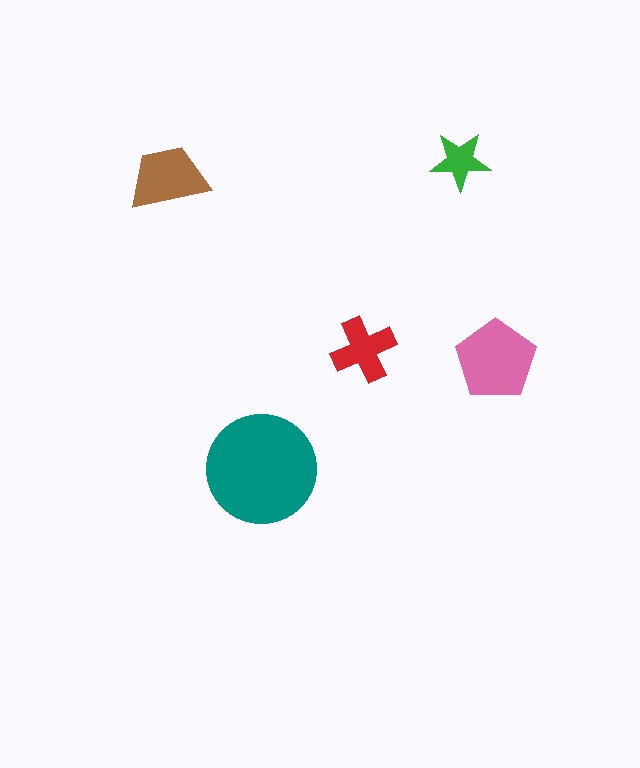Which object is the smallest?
The green star.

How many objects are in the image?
There are 5 objects in the image.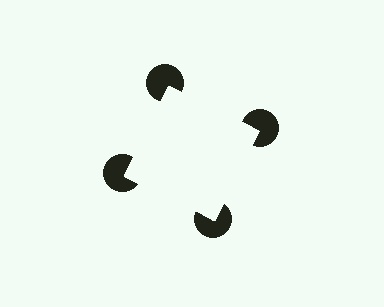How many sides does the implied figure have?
4 sides.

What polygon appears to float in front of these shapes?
An illusory square — its edges are inferred from the aligned wedge cuts in the pac-man discs, not physically drawn.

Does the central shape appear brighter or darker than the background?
It typically appears slightly brighter than the background, even though no actual brightness change is drawn.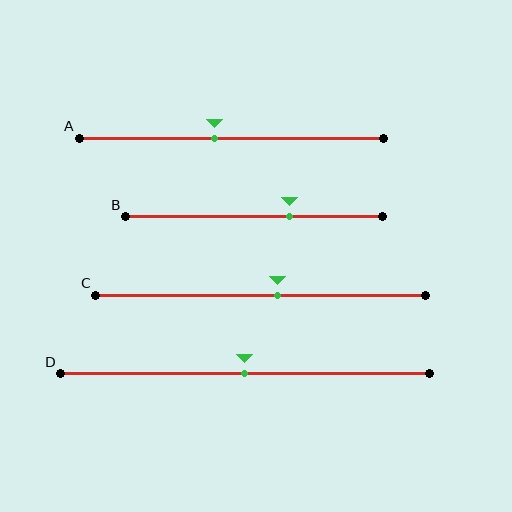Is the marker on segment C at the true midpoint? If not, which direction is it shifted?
No, the marker on segment C is shifted to the right by about 5% of the segment length.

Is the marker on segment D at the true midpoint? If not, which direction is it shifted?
Yes, the marker on segment D is at the true midpoint.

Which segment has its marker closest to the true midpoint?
Segment D has its marker closest to the true midpoint.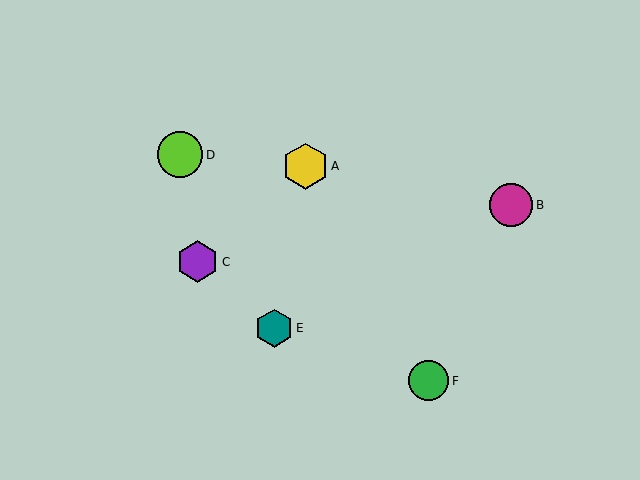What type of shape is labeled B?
Shape B is a magenta circle.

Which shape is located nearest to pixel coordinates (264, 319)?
The teal hexagon (labeled E) at (274, 328) is nearest to that location.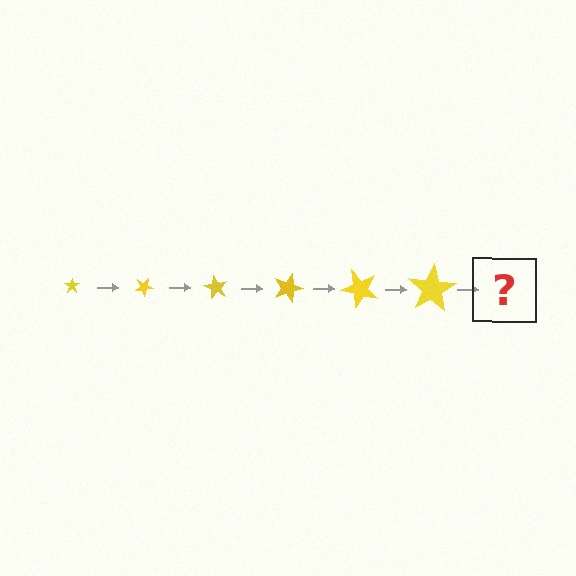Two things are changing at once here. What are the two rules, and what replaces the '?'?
The two rules are that the star grows larger each step and it rotates 30 degrees each step. The '?' should be a star, larger than the previous one and rotated 180 degrees from the start.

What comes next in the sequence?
The next element should be a star, larger than the previous one and rotated 180 degrees from the start.